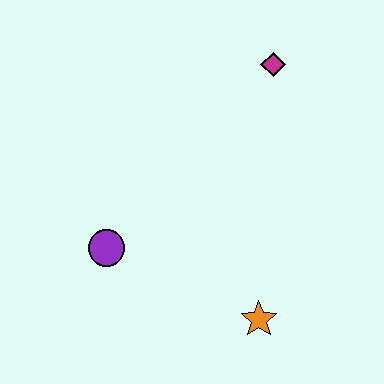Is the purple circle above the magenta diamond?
No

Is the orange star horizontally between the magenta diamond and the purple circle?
Yes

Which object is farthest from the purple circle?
The magenta diamond is farthest from the purple circle.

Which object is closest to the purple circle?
The orange star is closest to the purple circle.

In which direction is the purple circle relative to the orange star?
The purple circle is to the left of the orange star.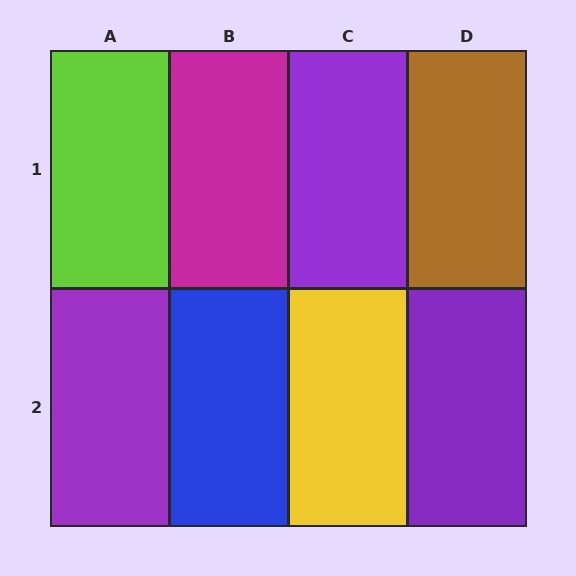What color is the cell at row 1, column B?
Magenta.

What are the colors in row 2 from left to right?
Purple, blue, yellow, purple.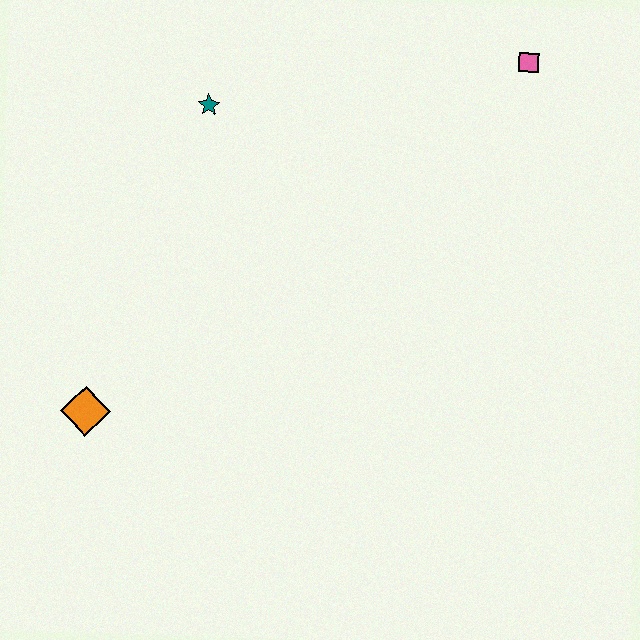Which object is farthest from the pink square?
The orange diamond is farthest from the pink square.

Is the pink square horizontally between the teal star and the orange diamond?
No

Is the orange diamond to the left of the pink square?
Yes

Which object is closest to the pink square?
The teal star is closest to the pink square.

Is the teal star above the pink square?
No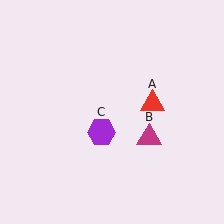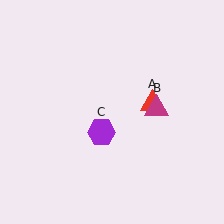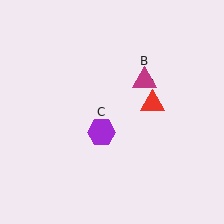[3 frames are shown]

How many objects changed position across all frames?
1 object changed position: magenta triangle (object B).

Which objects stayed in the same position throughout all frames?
Red triangle (object A) and purple hexagon (object C) remained stationary.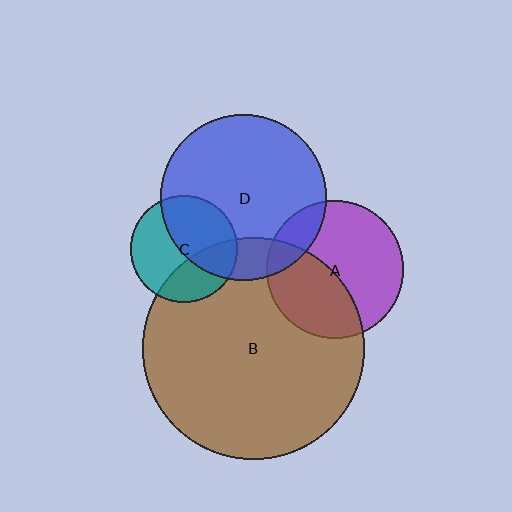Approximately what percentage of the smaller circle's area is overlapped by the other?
Approximately 15%.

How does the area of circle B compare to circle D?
Approximately 1.8 times.